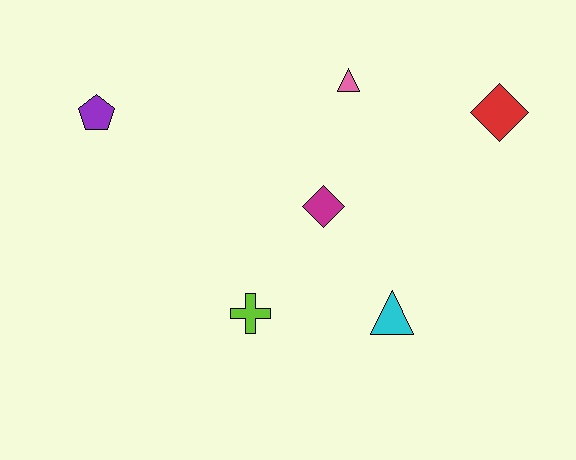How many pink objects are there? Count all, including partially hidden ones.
There is 1 pink object.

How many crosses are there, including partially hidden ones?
There is 1 cross.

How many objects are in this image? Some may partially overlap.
There are 6 objects.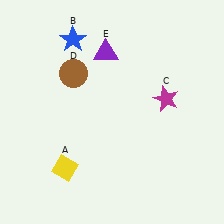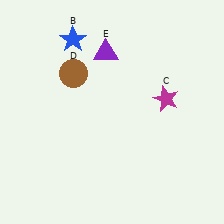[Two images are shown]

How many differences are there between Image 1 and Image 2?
There is 1 difference between the two images.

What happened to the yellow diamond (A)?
The yellow diamond (A) was removed in Image 2. It was in the bottom-left area of Image 1.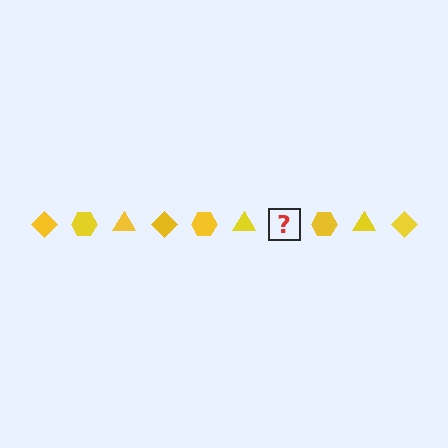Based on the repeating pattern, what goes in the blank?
The blank should be a yellow diamond.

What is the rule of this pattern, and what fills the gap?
The rule is that the pattern cycles through diamond, hexagon, triangle shapes in yellow. The gap should be filled with a yellow diamond.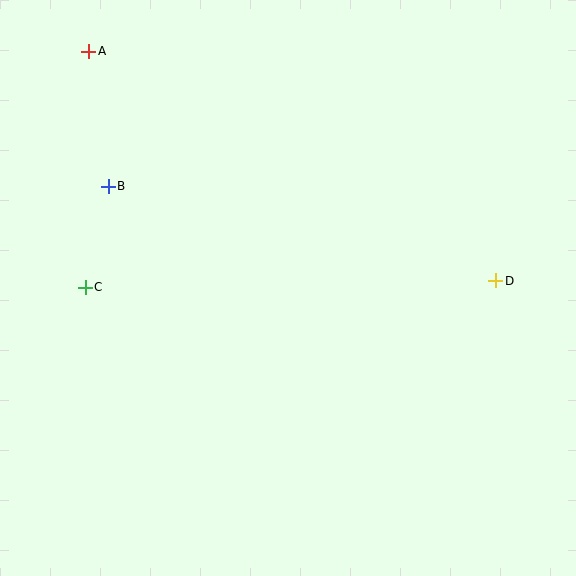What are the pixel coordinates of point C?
Point C is at (85, 287).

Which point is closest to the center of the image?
Point C at (85, 287) is closest to the center.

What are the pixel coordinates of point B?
Point B is at (108, 186).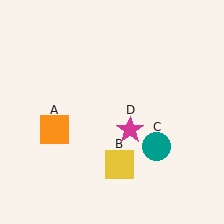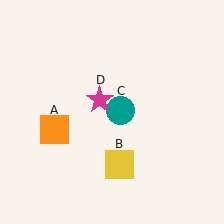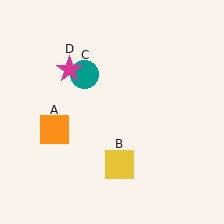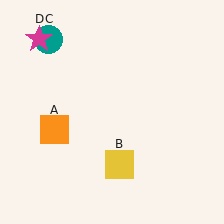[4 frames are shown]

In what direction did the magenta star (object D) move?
The magenta star (object D) moved up and to the left.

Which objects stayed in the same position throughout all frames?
Orange square (object A) and yellow square (object B) remained stationary.